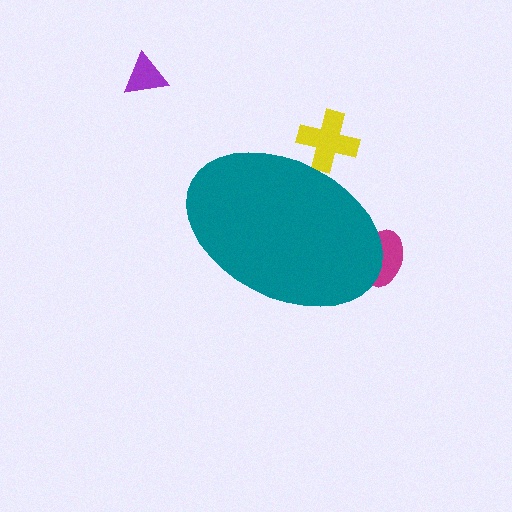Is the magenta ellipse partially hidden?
Yes, the magenta ellipse is partially hidden behind the teal ellipse.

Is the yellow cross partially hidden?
Yes, the yellow cross is partially hidden behind the teal ellipse.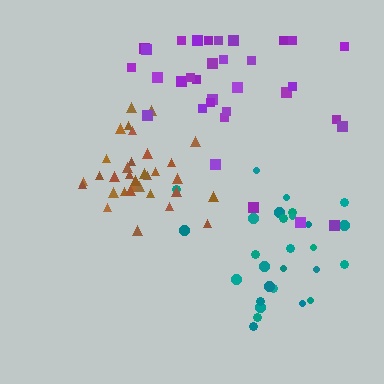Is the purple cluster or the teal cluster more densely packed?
Teal.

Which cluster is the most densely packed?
Brown.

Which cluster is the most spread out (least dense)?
Purple.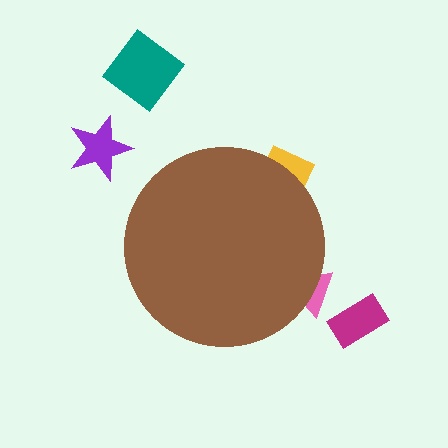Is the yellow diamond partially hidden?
Yes, the yellow diamond is partially hidden behind the brown circle.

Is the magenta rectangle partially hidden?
No, the magenta rectangle is fully visible.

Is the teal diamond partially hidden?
No, the teal diamond is fully visible.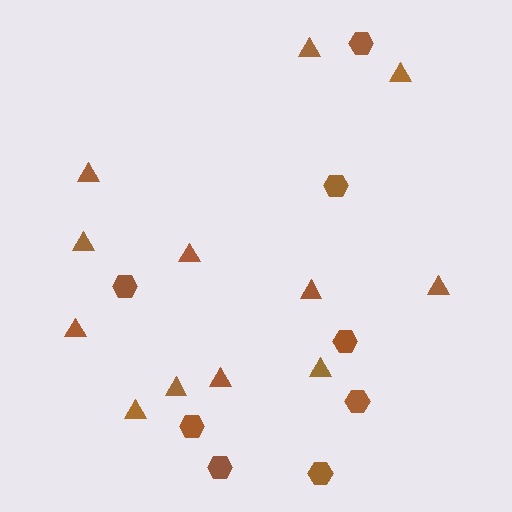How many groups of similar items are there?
There are 2 groups: one group of triangles (12) and one group of hexagons (8).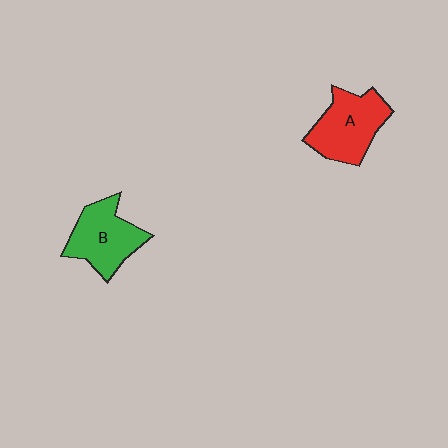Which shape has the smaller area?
Shape B (green).